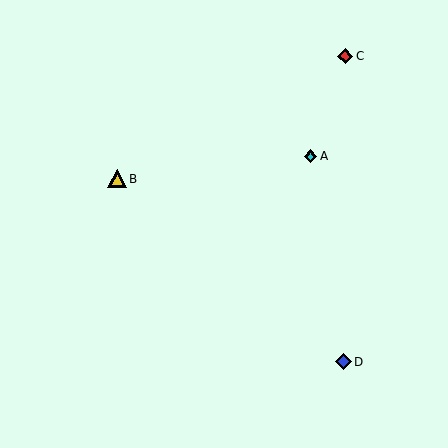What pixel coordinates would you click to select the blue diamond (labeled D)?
Click at (343, 362) to select the blue diamond D.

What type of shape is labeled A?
Shape A is a cyan diamond.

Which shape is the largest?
The yellow triangle (labeled B) is the largest.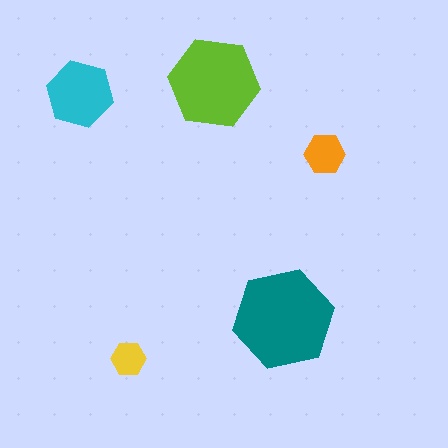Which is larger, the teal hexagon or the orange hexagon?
The teal one.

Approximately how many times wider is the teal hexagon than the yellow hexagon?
About 3 times wider.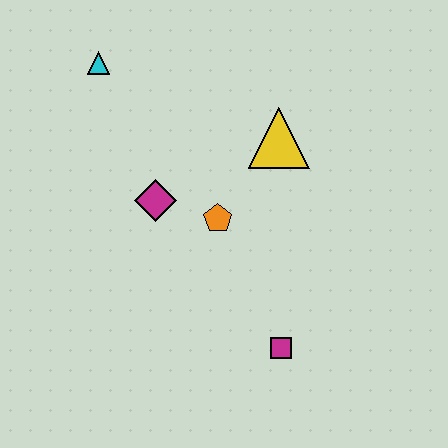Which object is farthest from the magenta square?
The cyan triangle is farthest from the magenta square.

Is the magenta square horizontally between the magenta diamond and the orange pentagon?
No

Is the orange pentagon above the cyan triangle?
No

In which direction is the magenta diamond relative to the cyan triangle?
The magenta diamond is below the cyan triangle.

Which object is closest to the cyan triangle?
The magenta diamond is closest to the cyan triangle.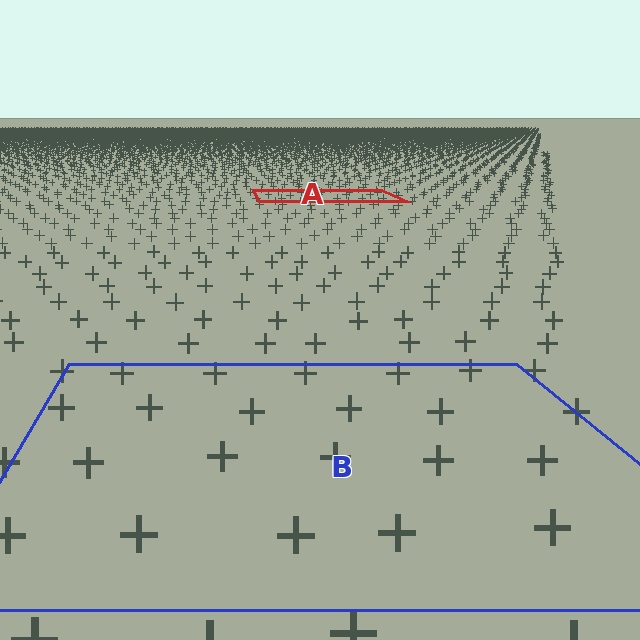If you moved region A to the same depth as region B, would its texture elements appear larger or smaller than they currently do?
They would appear larger. At a closer depth, the same texture elements are projected at a bigger on-screen size.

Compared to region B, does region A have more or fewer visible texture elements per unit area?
Region A has more texture elements per unit area — they are packed more densely because it is farther away.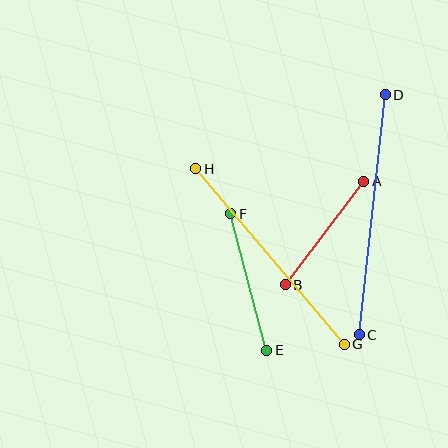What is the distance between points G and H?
The distance is approximately 230 pixels.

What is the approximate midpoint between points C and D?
The midpoint is at approximately (372, 215) pixels.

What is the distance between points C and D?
The distance is approximately 241 pixels.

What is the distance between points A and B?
The distance is approximately 130 pixels.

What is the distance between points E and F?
The distance is approximately 141 pixels.